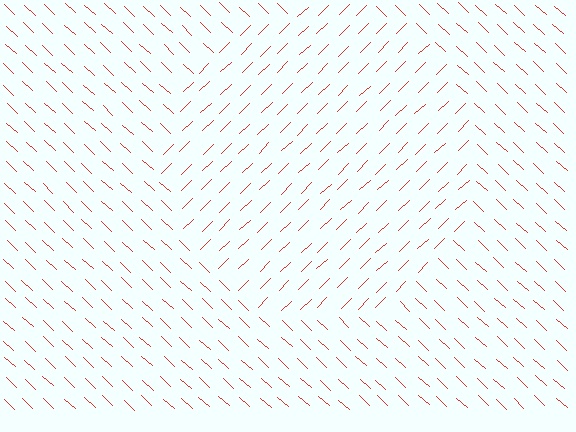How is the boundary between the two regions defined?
The boundary is defined purely by a change in line orientation (approximately 87 degrees difference). All lines are the same color and thickness.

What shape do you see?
I see a circle.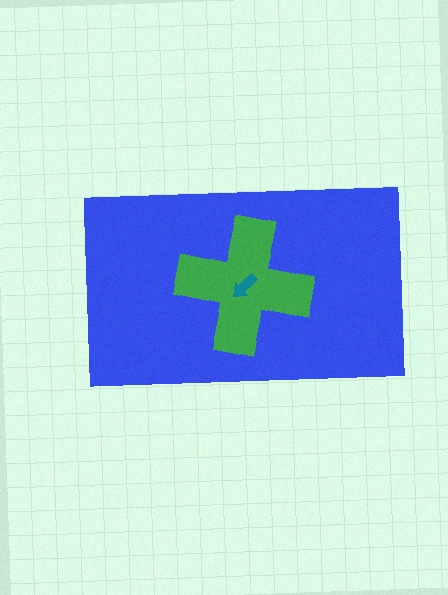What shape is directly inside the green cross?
The teal arrow.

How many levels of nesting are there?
3.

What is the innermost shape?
The teal arrow.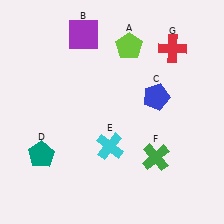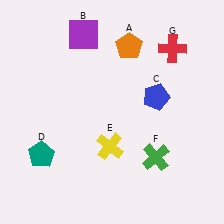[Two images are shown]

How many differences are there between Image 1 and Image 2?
There are 2 differences between the two images.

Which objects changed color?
A changed from lime to orange. E changed from cyan to yellow.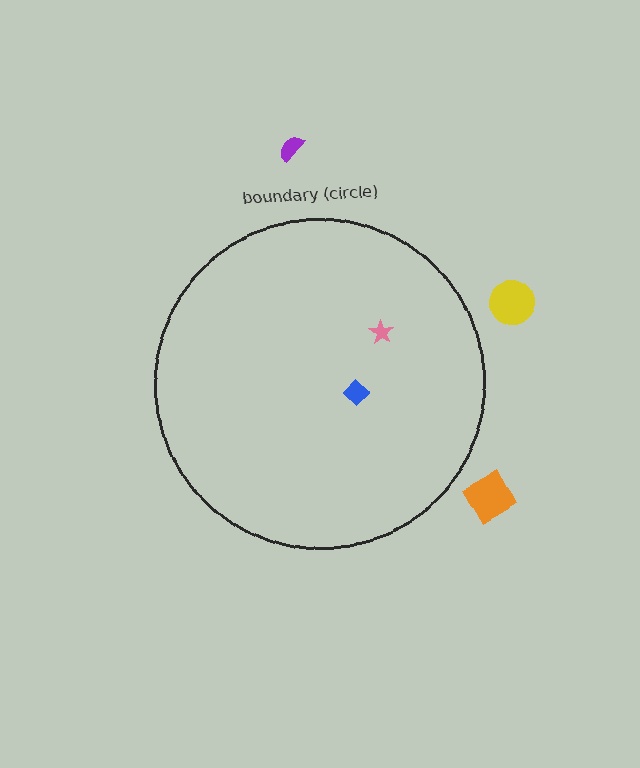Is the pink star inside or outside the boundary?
Inside.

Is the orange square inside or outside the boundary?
Outside.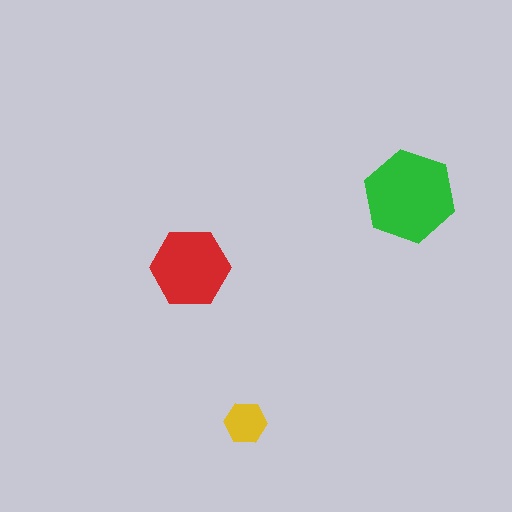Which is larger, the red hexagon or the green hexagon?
The green one.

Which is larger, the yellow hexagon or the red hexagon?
The red one.